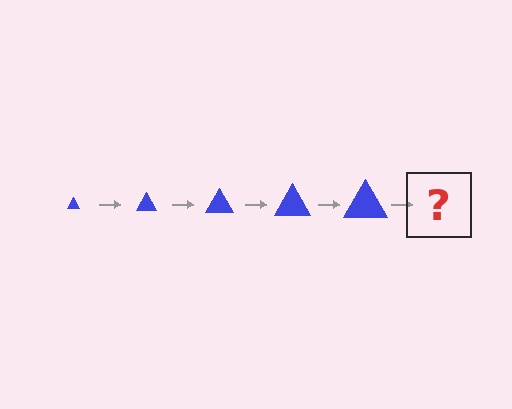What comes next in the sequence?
The next element should be a blue triangle, larger than the previous one.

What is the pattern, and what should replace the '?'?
The pattern is that the triangle gets progressively larger each step. The '?' should be a blue triangle, larger than the previous one.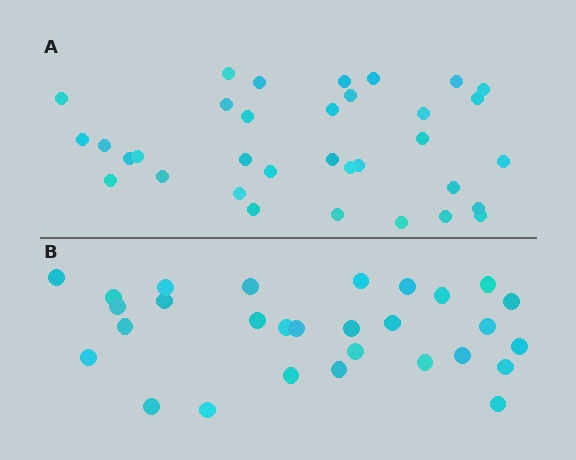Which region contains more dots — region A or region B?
Region A (the top region) has more dots.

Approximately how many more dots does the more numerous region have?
Region A has about 5 more dots than region B.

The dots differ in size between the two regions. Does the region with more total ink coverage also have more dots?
No. Region B has more total ink coverage because its dots are larger, but region A actually contains more individual dots. Total area can be misleading — the number of items is what matters here.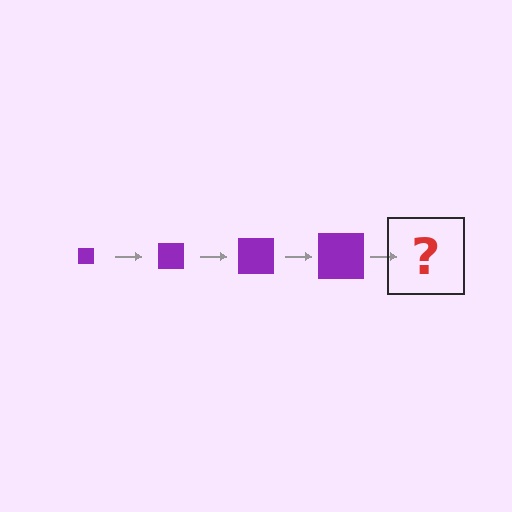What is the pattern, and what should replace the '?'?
The pattern is that the square gets progressively larger each step. The '?' should be a purple square, larger than the previous one.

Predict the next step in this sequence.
The next step is a purple square, larger than the previous one.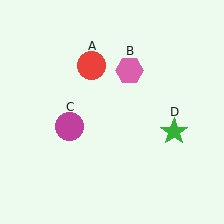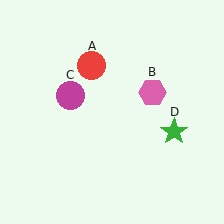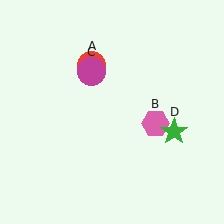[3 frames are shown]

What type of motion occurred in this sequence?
The pink hexagon (object B), magenta circle (object C) rotated clockwise around the center of the scene.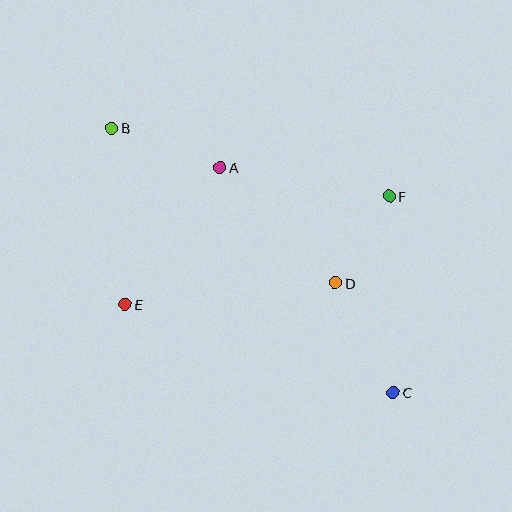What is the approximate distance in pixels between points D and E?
The distance between D and E is approximately 211 pixels.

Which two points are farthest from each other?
Points B and C are farthest from each other.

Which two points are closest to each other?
Points D and F are closest to each other.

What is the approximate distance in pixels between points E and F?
The distance between E and F is approximately 286 pixels.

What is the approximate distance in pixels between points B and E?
The distance between B and E is approximately 177 pixels.